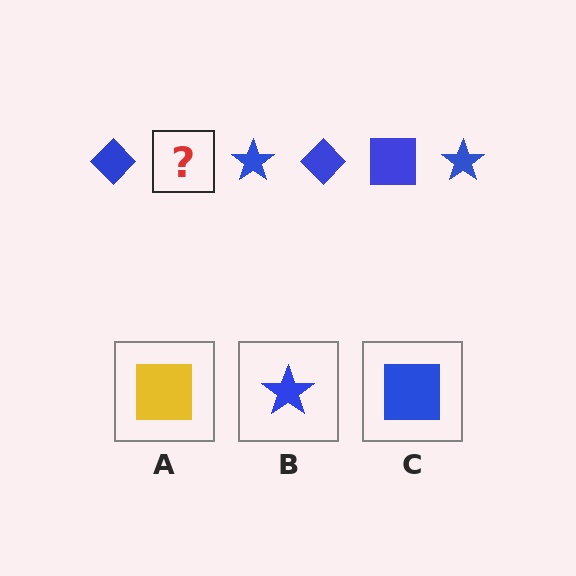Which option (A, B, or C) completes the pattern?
C.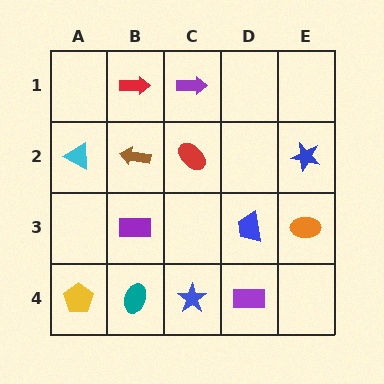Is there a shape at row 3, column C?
No, that cell is empty.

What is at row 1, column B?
A red arrow.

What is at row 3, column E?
An orange ellipse.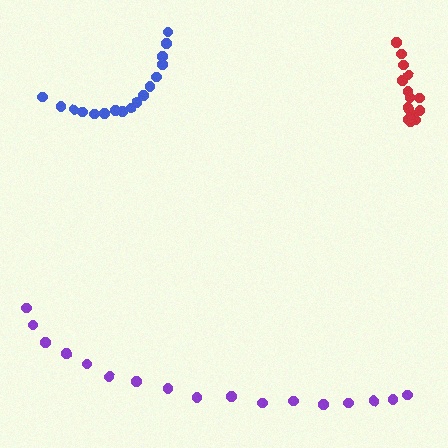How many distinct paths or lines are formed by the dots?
There are 3 distinct paths.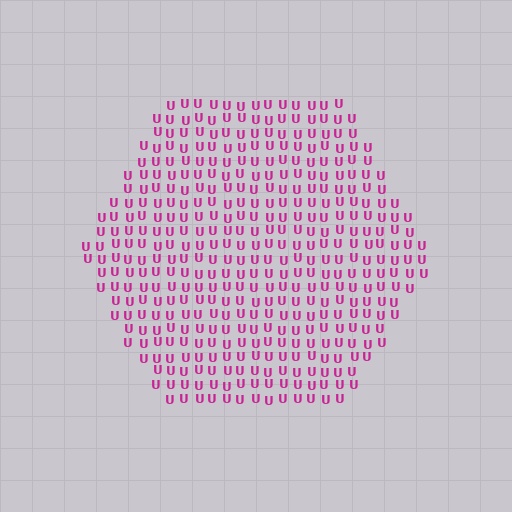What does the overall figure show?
The overall figure shows a hexagon.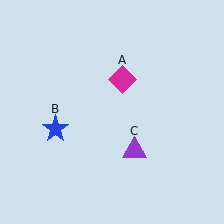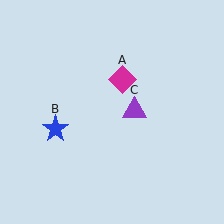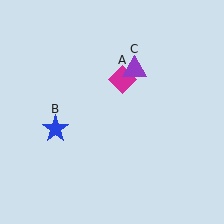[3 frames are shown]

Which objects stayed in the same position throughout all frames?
Magenta diamond (object A) and blue star (object B) remained stationary.